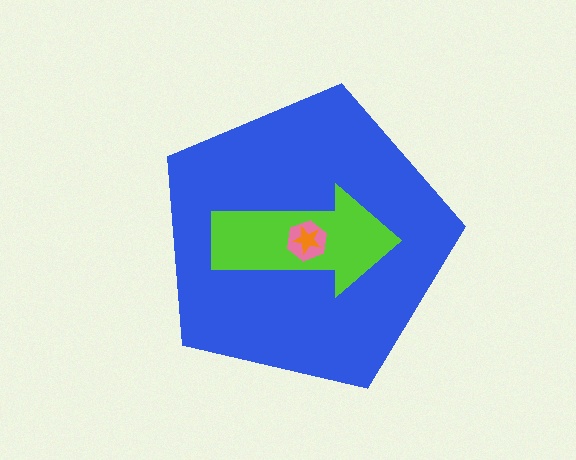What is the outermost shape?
The blue pentagon.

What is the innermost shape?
The orange star.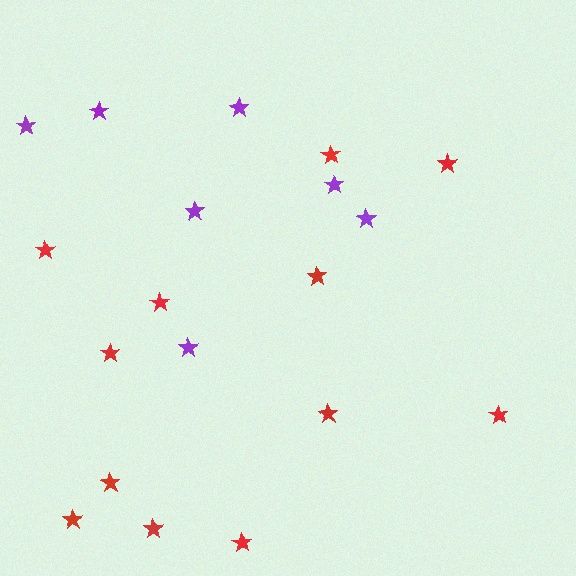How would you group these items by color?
There are 2 groups: one group of purple stars (7) and one group of red stars (12).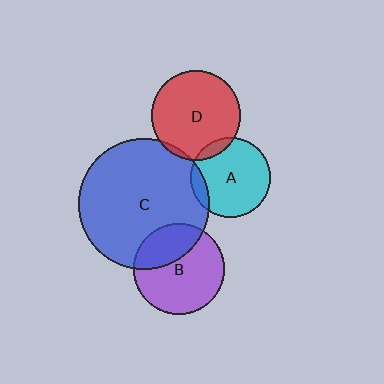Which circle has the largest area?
Circle C (blue).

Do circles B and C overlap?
Yes.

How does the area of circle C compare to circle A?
Approximately 2.7 times.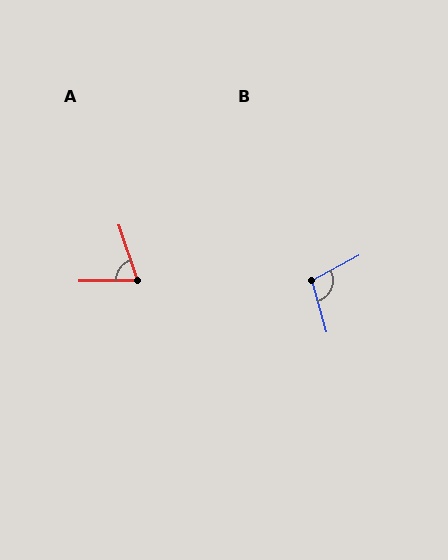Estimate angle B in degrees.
Approximately 102 degrees.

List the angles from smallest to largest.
A (72°), B (102°).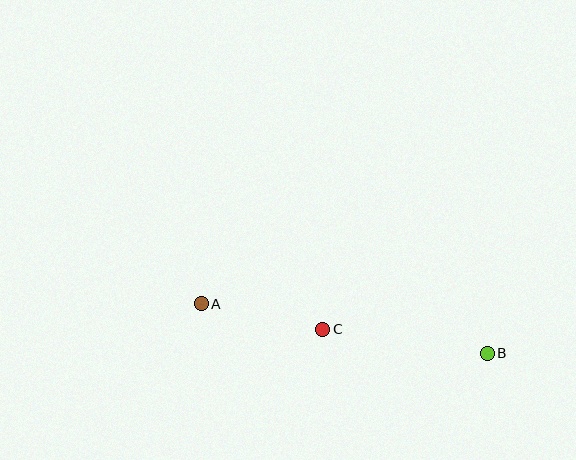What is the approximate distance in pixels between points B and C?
The distance between B and C is approximately 166 pixels.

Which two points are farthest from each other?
Points A and B are farthest from each other.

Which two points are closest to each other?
Points A and C are closest to each other.